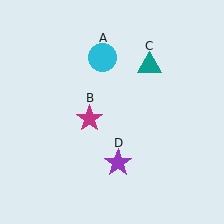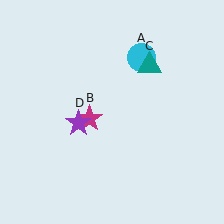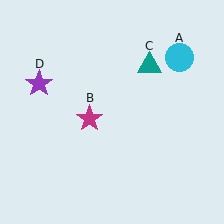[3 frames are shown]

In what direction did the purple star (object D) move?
The purple star (object D) moved up and to the left.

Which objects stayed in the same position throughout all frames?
Magenta star (object B) and teal triangle (object C) remained stationary.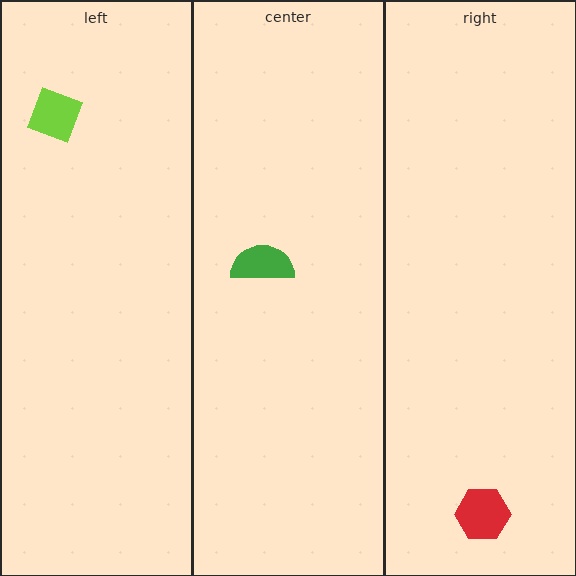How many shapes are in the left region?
1.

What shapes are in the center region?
The green semicircle.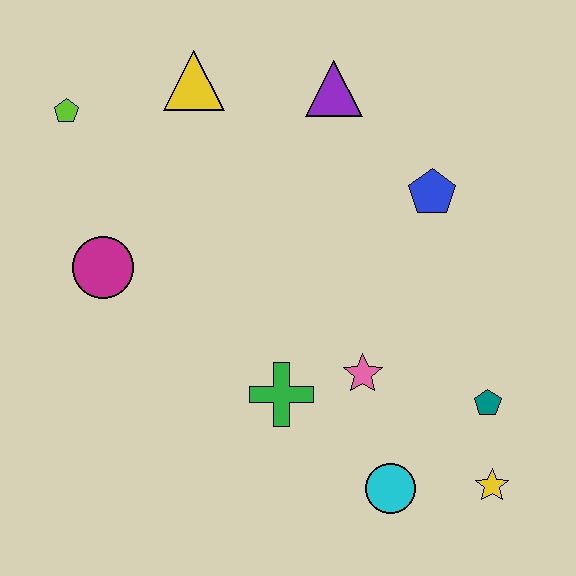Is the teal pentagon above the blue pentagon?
No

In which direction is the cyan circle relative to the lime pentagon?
The cyan circle is below the lime pentagon.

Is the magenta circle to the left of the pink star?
Yes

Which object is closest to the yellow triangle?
The lime pentagon is closest to the yellow triangle.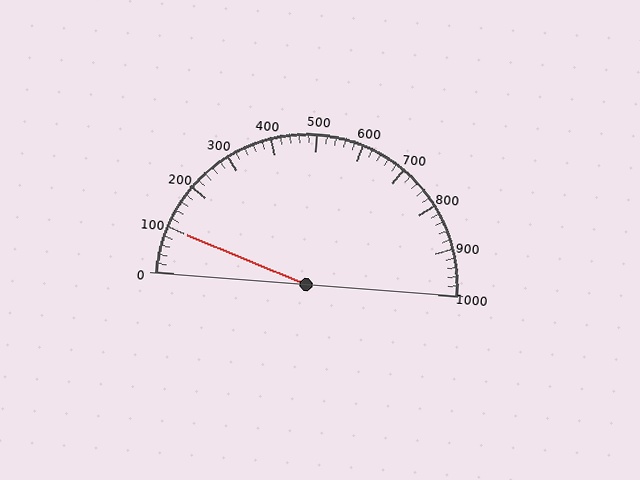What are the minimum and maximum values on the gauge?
The gauge ranges from 0 to 1000.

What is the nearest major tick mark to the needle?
The nearest major tick mark is 100.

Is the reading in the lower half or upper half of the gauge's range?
The reading is in the lower half of the range (0 to 1000).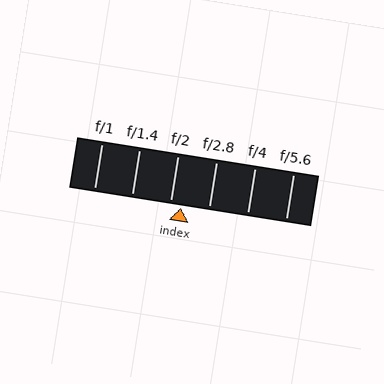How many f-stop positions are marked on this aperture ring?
There are 6 f-stop positions marked.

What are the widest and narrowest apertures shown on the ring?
The widest aperture shown is f/1 and the narrowest is f/5.6.